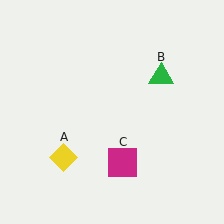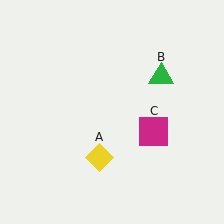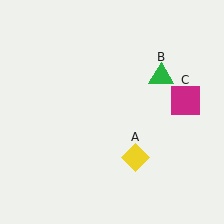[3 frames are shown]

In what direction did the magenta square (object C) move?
The magenta square (object C) moved up and to the right.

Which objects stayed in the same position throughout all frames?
Green triangle (object B) remained stationary.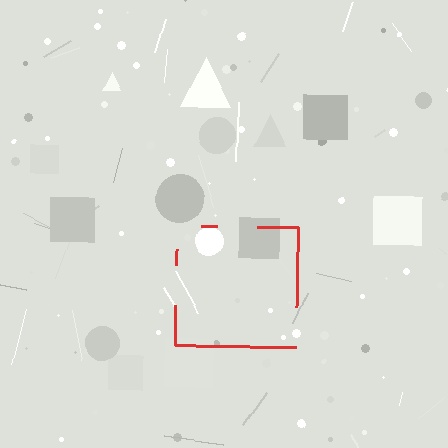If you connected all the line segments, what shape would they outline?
They would outline a square.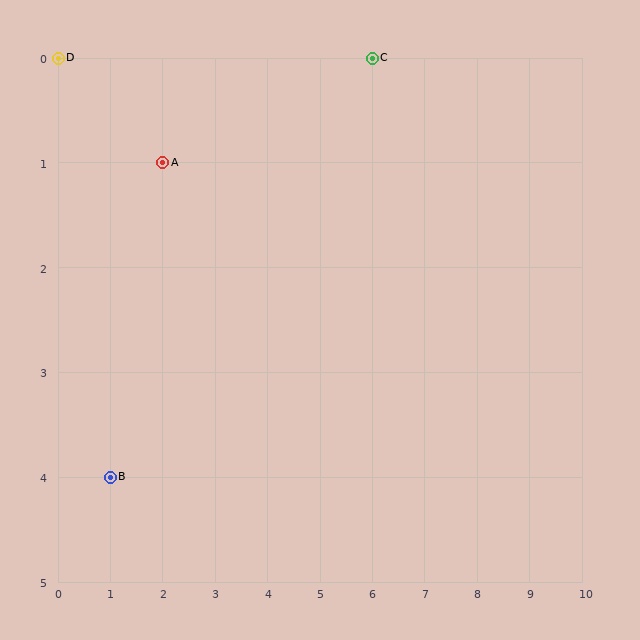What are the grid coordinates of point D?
Point D is at grid coordinates (0, 0).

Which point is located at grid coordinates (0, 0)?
Point D is at (0, 0).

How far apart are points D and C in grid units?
Points D and C are 6 columns apart.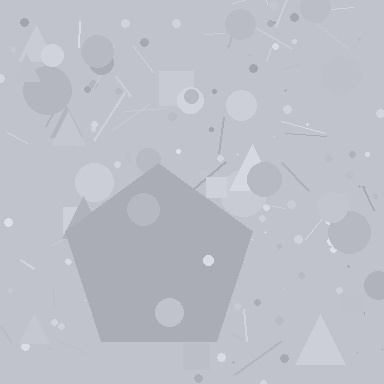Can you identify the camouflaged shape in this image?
The camouflaged shape is a pentagon.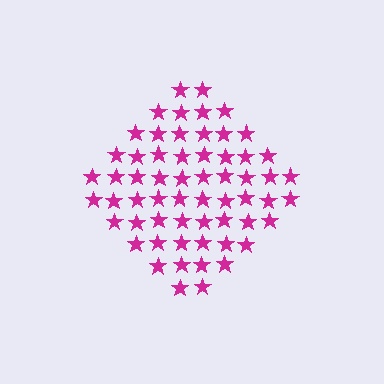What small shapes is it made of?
It is made of small stars.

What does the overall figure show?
The overall figure shows a diamond.